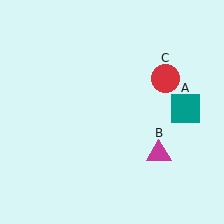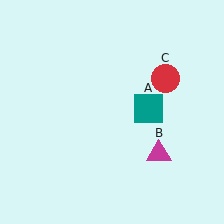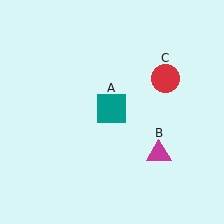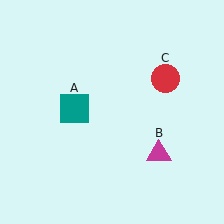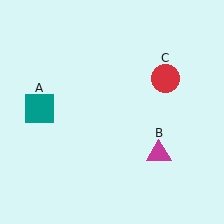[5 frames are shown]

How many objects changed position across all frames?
1 object changed position: teal square (object A).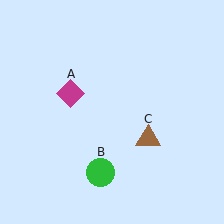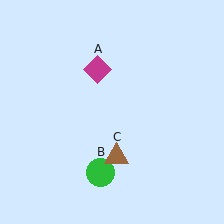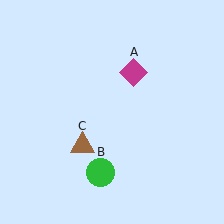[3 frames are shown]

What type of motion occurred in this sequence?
The magenta diamond (object A), brown triangle (object C) rotated clockwise around the center of the scene.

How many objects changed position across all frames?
2 objects changed position: magenta diamond (object A), brown triangle (object C).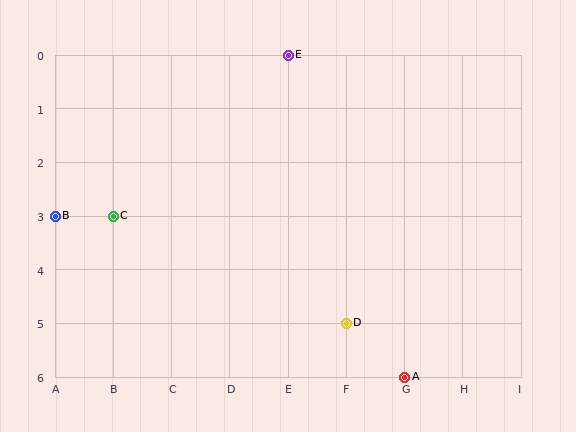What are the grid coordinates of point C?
Point C is at grid coordinates (B, 3).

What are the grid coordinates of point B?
Point B is at grid coordinates (A, 3).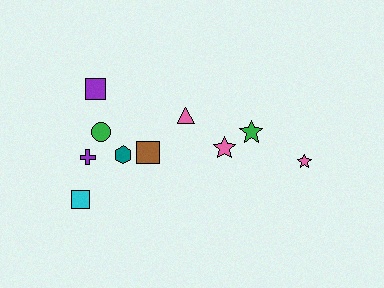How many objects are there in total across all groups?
There are 10 objects.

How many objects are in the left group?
There are 7 objects.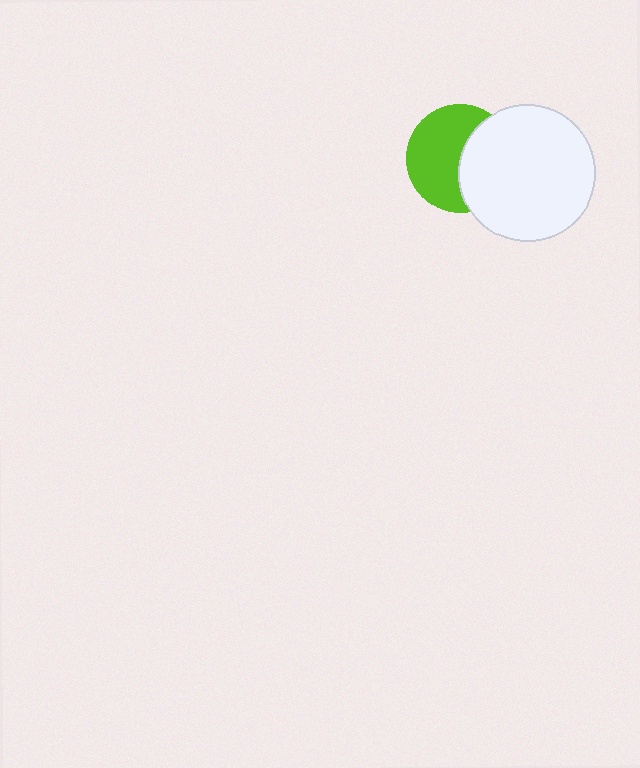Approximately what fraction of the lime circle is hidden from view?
Roughly 42% of the lime circle is hidden behind the white circle.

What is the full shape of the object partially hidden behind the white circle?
The partially hidden object is a lime circle.